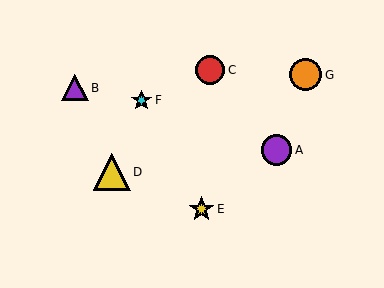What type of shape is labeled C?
Shape C is a red circle.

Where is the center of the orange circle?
The center of the orange circle is at (306, 75).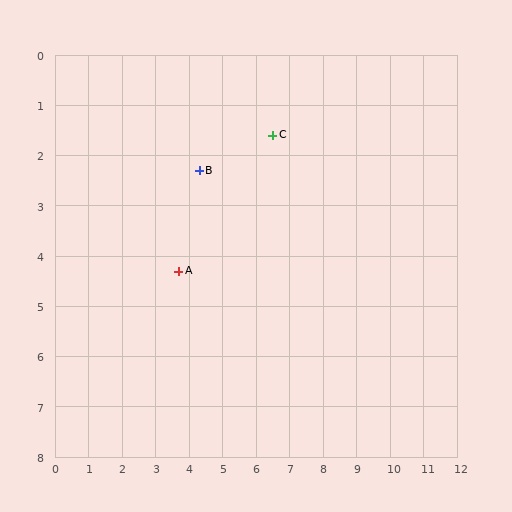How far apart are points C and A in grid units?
Points C and A are about 3.9 grid units apart.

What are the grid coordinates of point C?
Point C is at approximately (6.5, 1.6).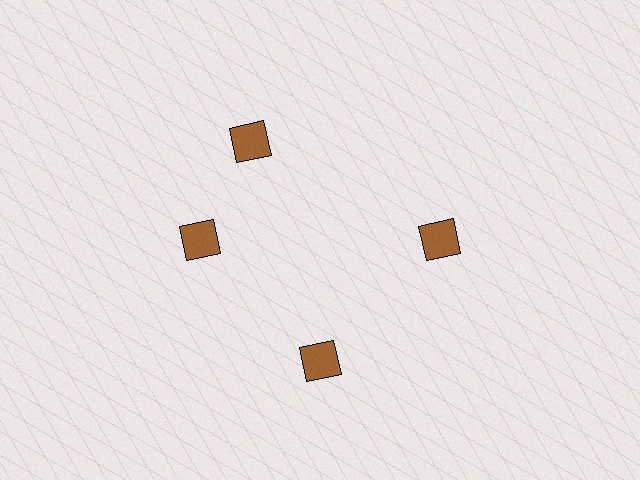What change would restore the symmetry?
The symmetry would be restored by rotating it back into even spacing with its neighbors so that all 4 diamonds sit at equal angles and equal distance from the center.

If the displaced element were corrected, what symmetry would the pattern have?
It would have 4-fold rotational symmetry — the pattern would map onto itself every 90 degrees.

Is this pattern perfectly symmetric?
No. The 4 brown diamonds are arranged in a ring, but one element near the 12 o'clock position is rotated out of alignment along the ring, breaking the 4-fold rotational symmetry.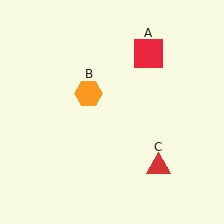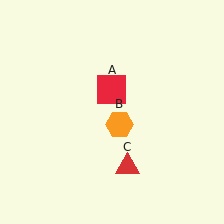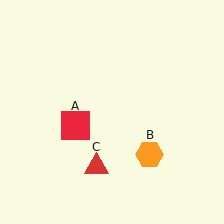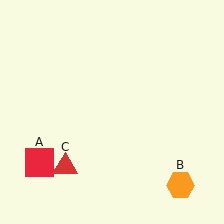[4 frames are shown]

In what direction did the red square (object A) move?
The red square (object A) moved down and to the left.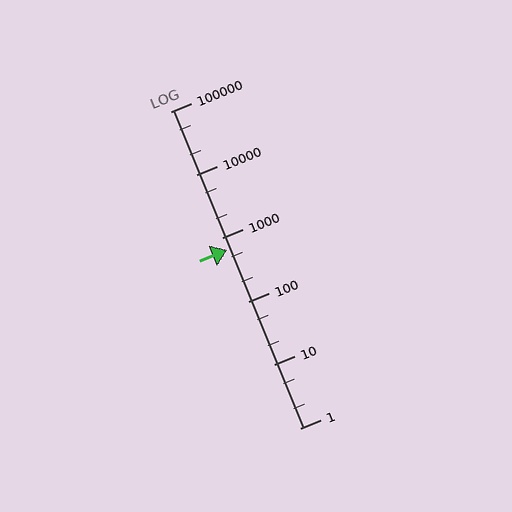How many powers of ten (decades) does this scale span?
The scale spans 5 decades, from 1 to 100000.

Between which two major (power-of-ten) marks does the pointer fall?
The pointer is between 100 and 1000.